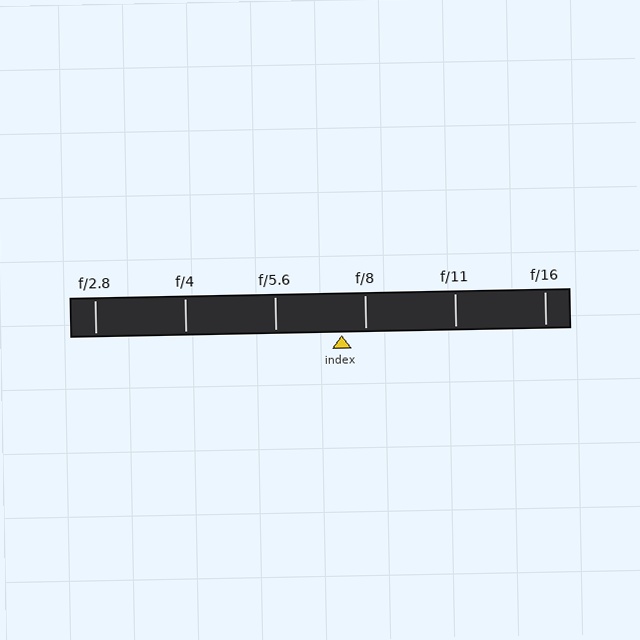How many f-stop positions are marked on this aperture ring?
There are 6 f-stop positions marked.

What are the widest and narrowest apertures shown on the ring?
The widest aperture shown is f/2.8 and the narrowest is f/16.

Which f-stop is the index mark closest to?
The index mark is closest to f/8.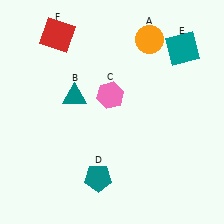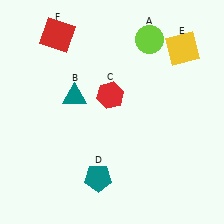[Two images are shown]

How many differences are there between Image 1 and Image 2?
There are 3 differences between the two images.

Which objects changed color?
A changed from orange to lime. C changed from pink to red. E changed from teal to yellow.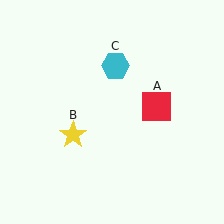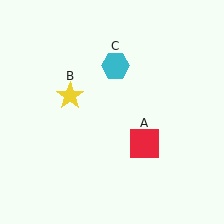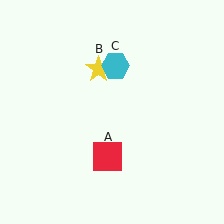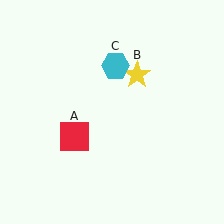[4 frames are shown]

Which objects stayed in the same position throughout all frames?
Cyan hexagon (object C) remained stationary.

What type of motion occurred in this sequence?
The red square (object A), yellow star (object B) rotated clockwise around the center of the scene.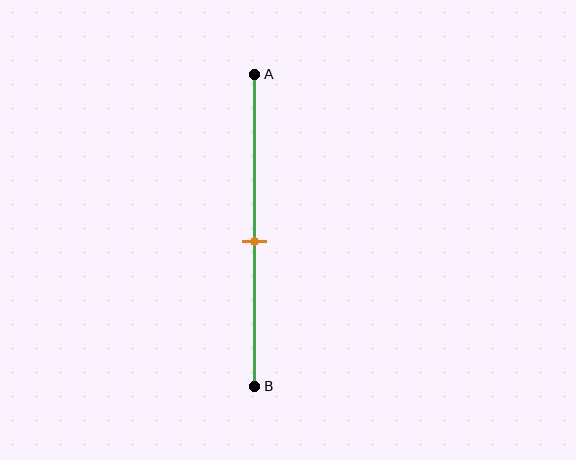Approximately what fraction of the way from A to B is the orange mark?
The orange mark is approximately 55% of the way from A to B.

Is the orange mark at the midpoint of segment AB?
No, the mark is at about 55% from A, not at the 50% midpoint.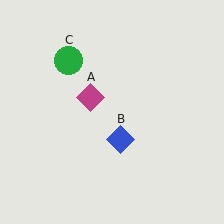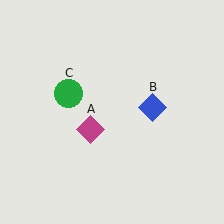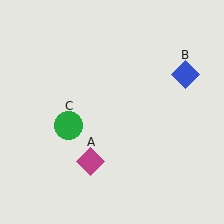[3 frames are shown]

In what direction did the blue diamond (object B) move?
The blue diamond (object B) moved up and to the right.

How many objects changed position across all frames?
3 objects changed position: magenta diamond (object A), blue diamond (object B), green circle (object C).